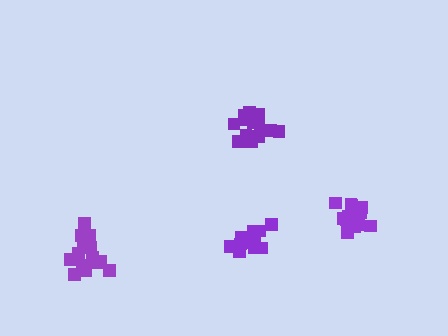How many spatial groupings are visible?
There are 4 spatial groupings.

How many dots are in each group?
Group 1: 17 dots, Group 2: 17 dots, Group 3: 13 dots, Group 4: 17 dots (64 total).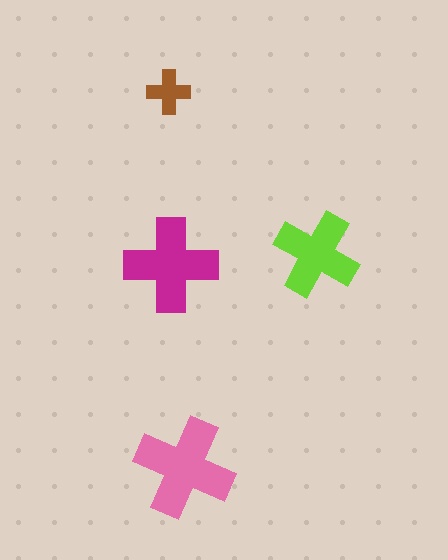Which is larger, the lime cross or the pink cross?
The pink one.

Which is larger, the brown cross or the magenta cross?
The magenta one.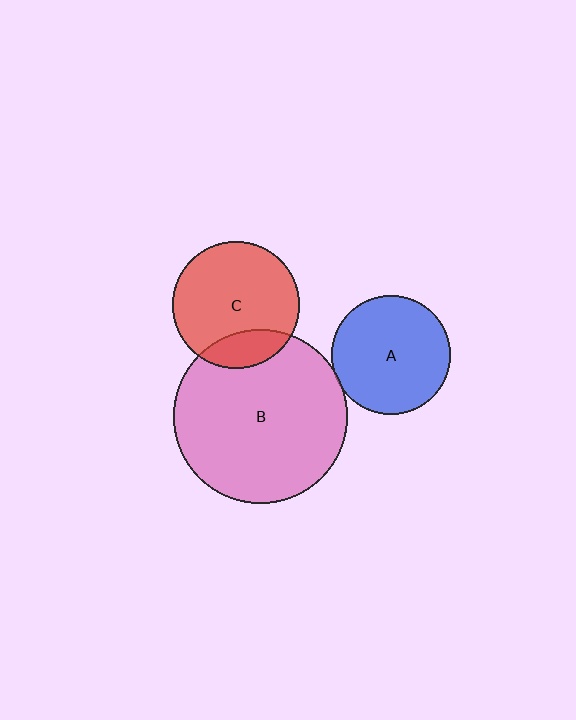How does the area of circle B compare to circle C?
Approximately 1.9 times.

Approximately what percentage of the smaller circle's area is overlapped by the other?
Approximately 20%.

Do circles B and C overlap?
Yes.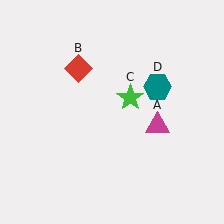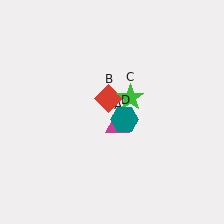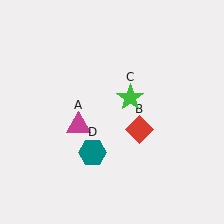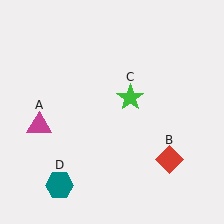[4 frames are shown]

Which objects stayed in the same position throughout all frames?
Green star (object C) remained stationary.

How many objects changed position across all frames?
3 objects changed position: magenta triangle (object A), red diamond (object B), teal hexagon (object D).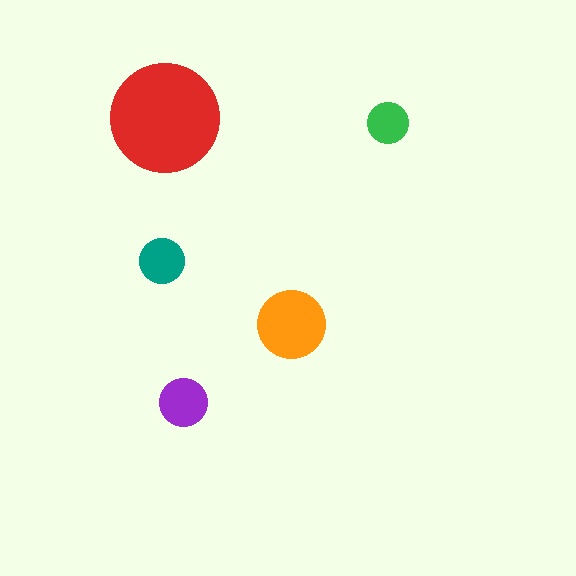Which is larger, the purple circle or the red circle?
The red one.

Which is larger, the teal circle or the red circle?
The red one.